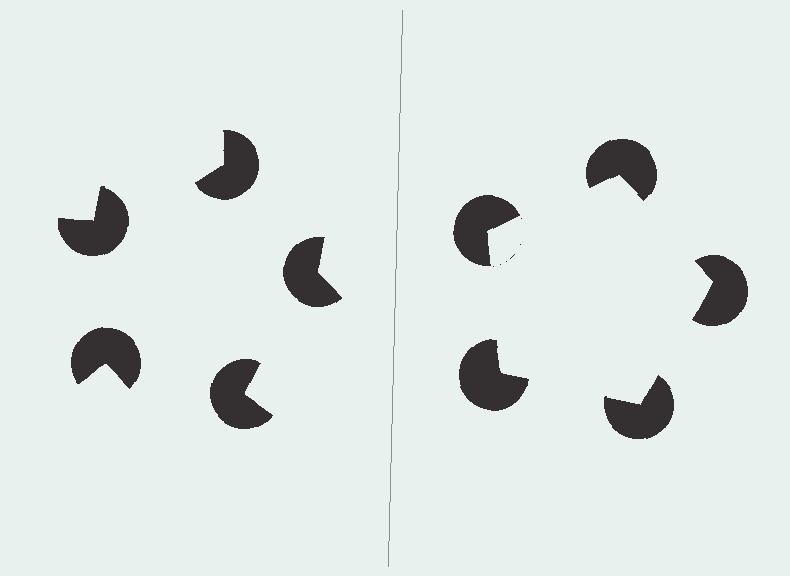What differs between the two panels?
The pac-man discs are positioned identically on both sides; only the wedge orientations differ. On the right they align to a pentagon; on the left they are misaligned.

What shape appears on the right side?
An illusory pentagon.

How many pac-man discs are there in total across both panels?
10 — 5 on each side.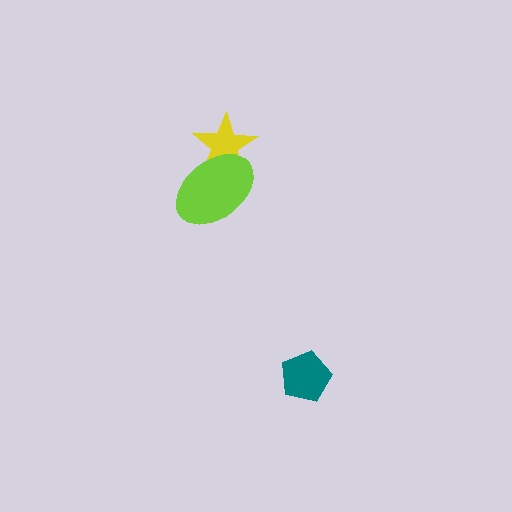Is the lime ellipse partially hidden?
No, no other shape covers it.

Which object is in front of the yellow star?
The lime ellipse is in front of the yellow star.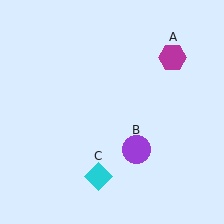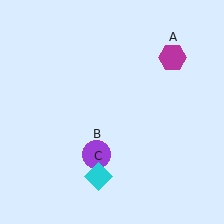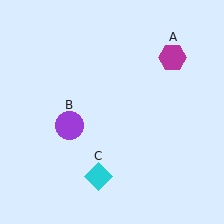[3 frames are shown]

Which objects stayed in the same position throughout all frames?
Magenta hexagon (object A) and cyan diamond (object C) remained stationary.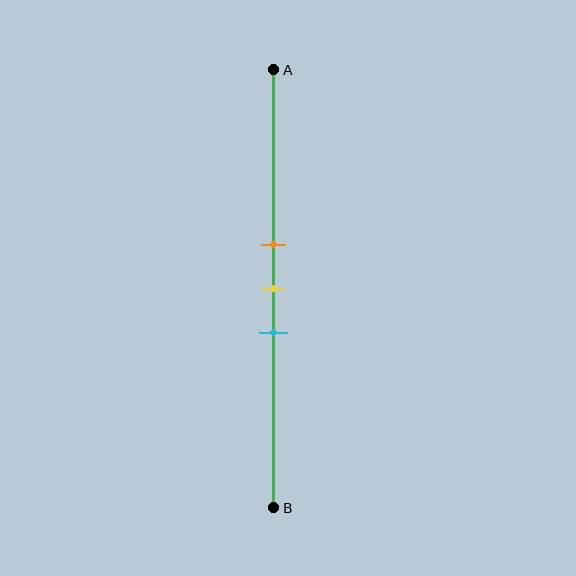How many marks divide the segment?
There are 3 marks dividing the segment.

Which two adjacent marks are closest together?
The orange and yellow marks are the closest adjacent pair.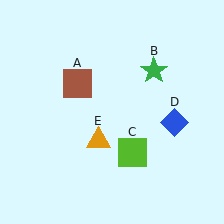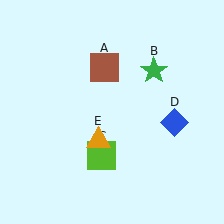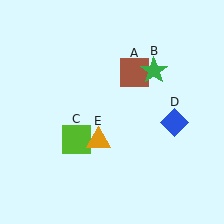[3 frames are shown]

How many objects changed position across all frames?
2 objects changed position: brown square (object A), lime square (object C).